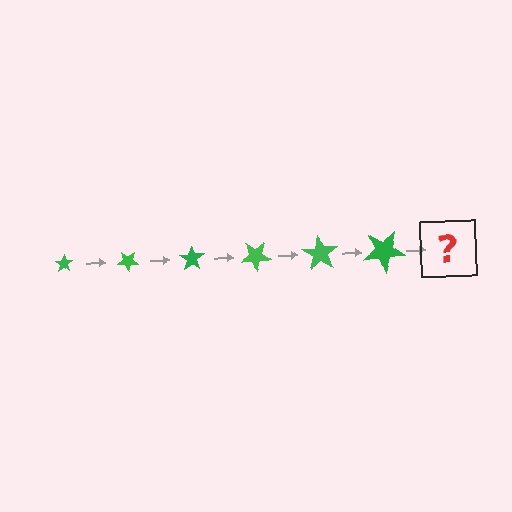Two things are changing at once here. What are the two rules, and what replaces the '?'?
The two rules are that the star grows larger each step and it rotates 35 degrees each step. The '?' should be a star, larger than the previous one and rotated 210 degrees from the start.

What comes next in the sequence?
The next element should be a star, larger than the previous one and rotated 210 degrees from the start.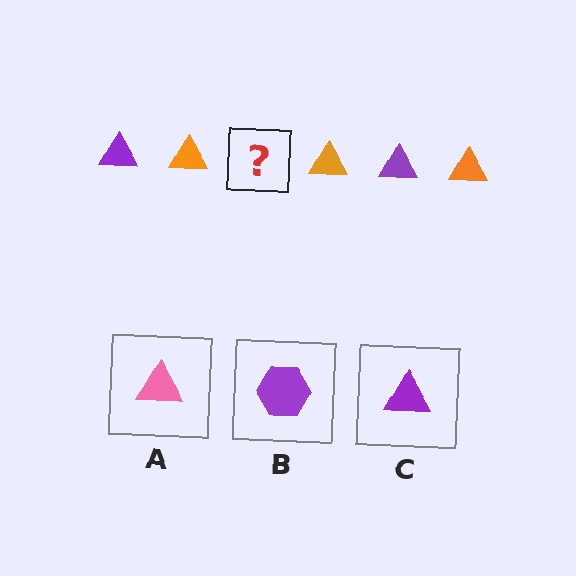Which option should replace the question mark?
Option C.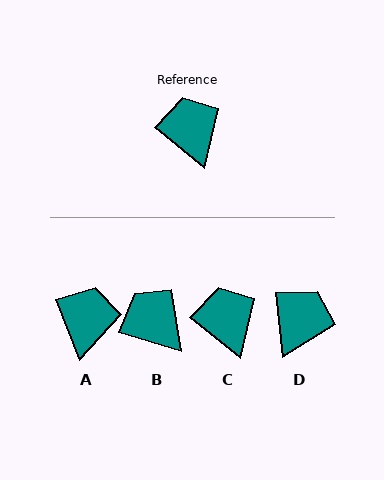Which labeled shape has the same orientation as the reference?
C.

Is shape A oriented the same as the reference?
No, it is off by about 30 degrees.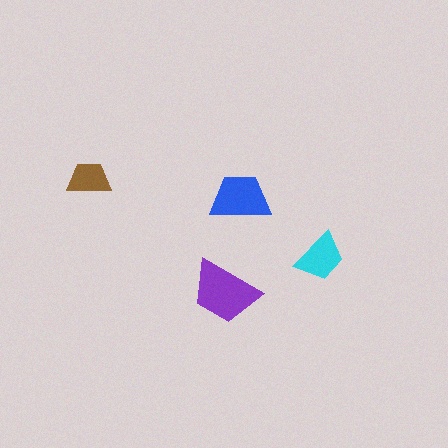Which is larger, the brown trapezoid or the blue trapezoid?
The blue one.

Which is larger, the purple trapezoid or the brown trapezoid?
The purple one.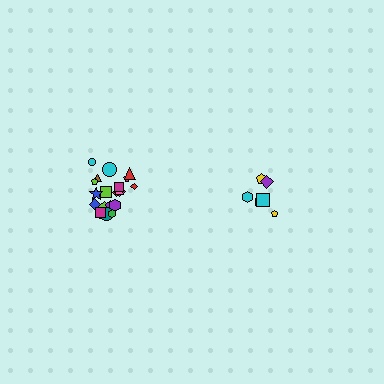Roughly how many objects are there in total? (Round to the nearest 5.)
Roughly 30 objects in total.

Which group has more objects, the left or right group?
The left group.